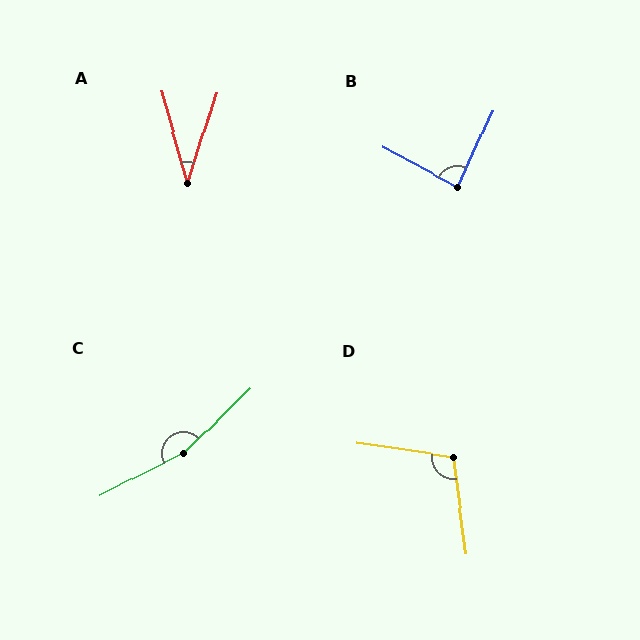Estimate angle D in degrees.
Approximately 106 degrees.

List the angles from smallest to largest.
A (33°), B (86°), D (106°), C (162°).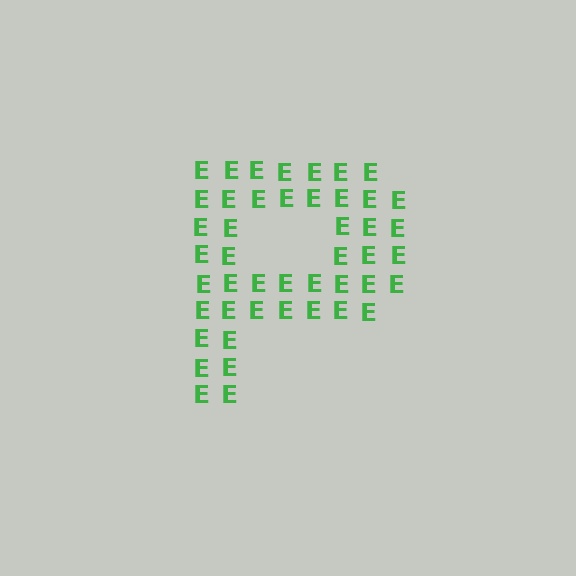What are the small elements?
The small elements are letter E's.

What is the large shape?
The large shape is the letter P.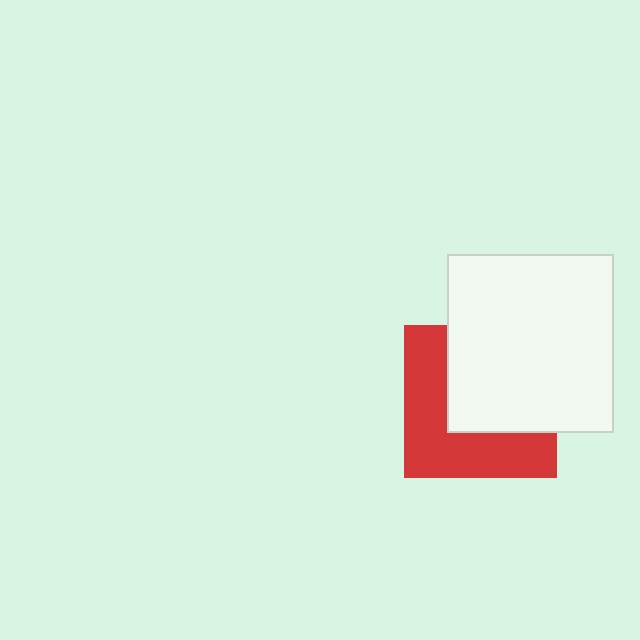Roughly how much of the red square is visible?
About half of it is visible (roughly 49%).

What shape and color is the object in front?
The object in front is a white rectangle.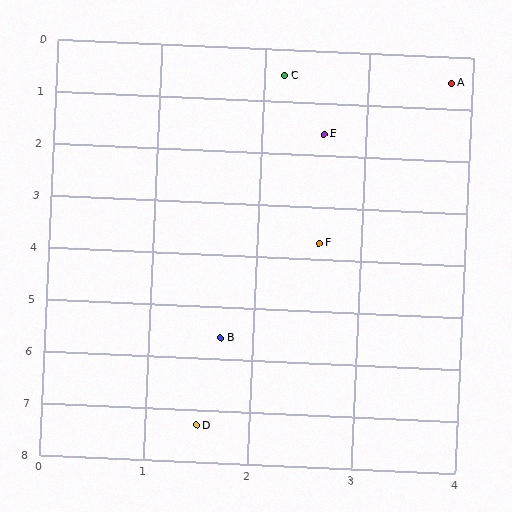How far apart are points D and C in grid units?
Points D and C are about 6.8 grid units apart.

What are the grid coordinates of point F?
Point F is at approximately (2.6, 3.7).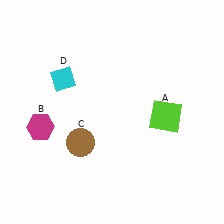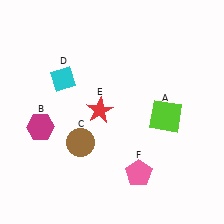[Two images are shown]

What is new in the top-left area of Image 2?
A red star (E) was added in the top-left area of Image 2.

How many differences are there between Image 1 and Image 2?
There are 2 differences between the two images.